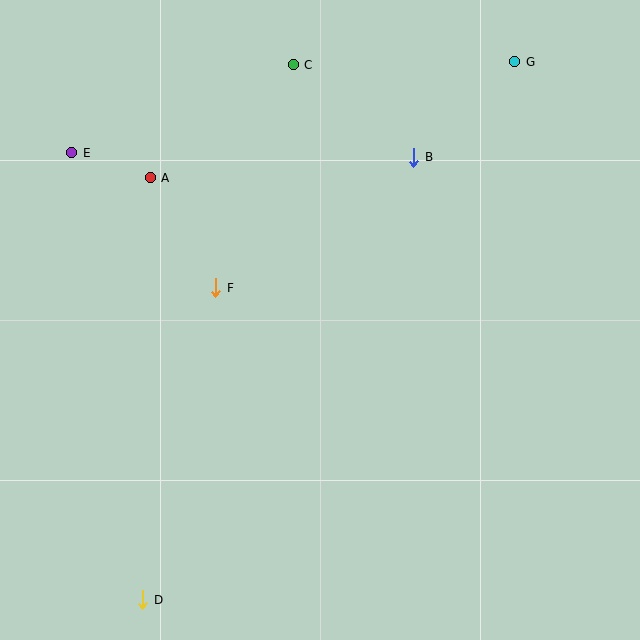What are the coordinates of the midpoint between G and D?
The midpoint between G and D is at (329, 331).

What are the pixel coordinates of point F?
Point F is at (216, 288).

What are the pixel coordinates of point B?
Point B is at (414, 157).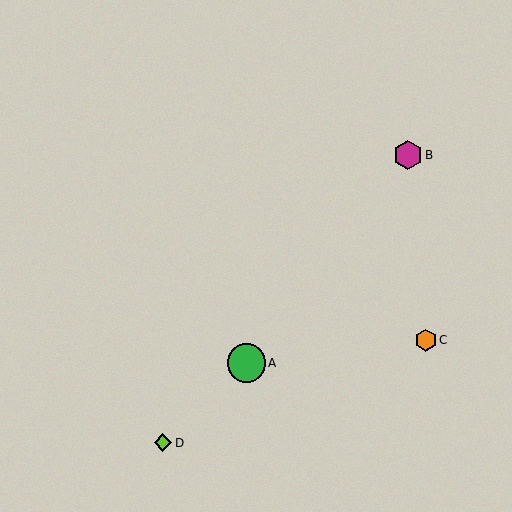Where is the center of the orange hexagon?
The center of the orange hexagon is at (426, 340).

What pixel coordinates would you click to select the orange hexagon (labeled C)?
Click at (426, 340) to select the orange hexagon C.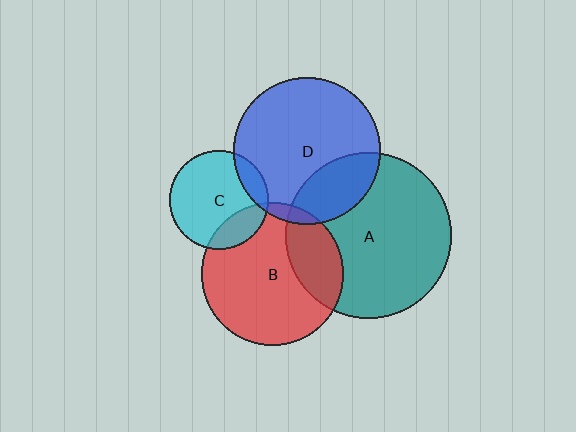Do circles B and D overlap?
Yes.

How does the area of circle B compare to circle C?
Approximately 2.1 times.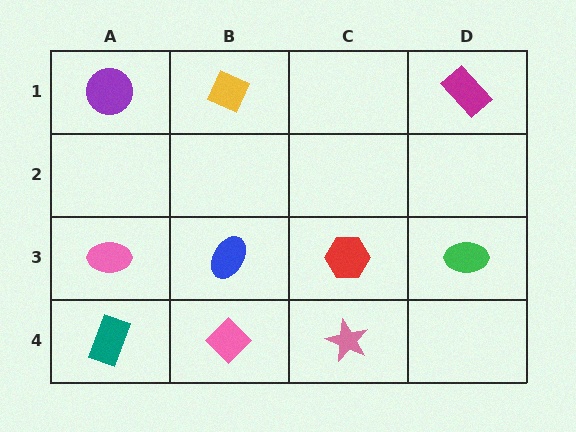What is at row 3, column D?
A green ellipse.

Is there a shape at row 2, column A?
No, that cell is empty.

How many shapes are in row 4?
3 shapes.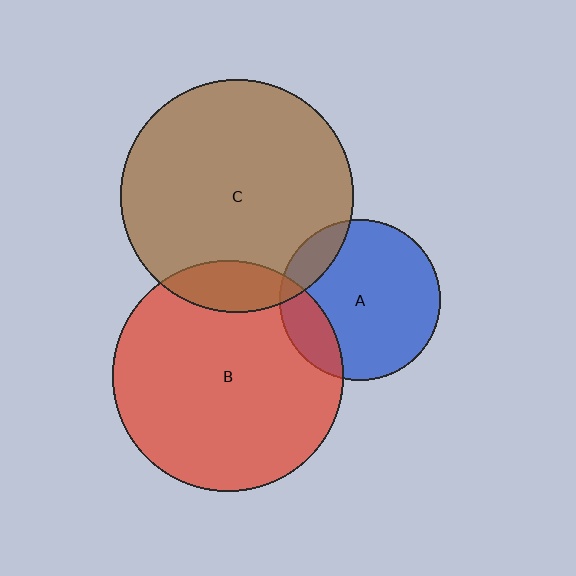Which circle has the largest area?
Circle C (brown).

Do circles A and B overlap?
Yes.